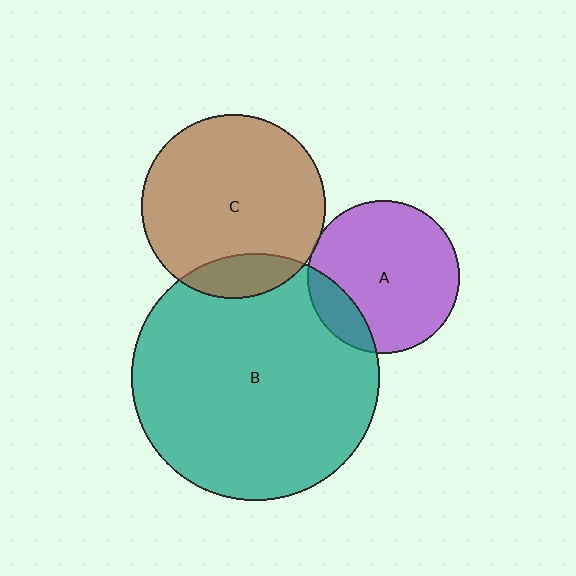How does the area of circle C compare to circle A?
Approximately 1.5 times.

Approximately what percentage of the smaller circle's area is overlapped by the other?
Approximately 15%.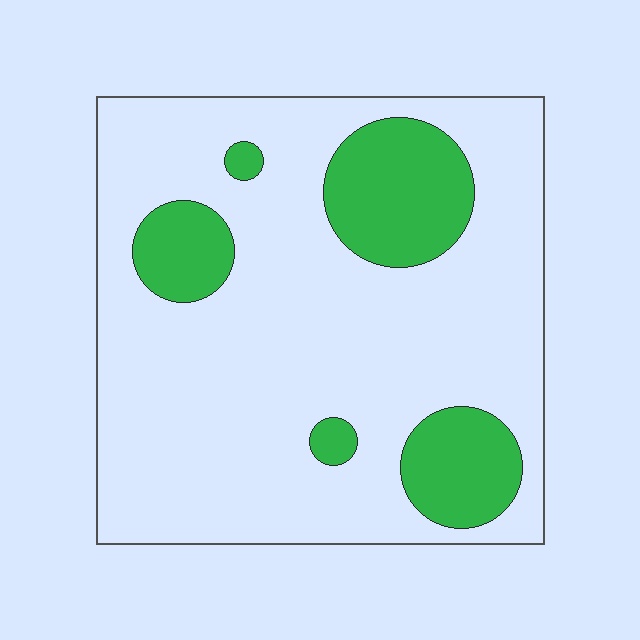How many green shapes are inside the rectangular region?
5.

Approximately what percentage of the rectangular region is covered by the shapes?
Approximately 20%.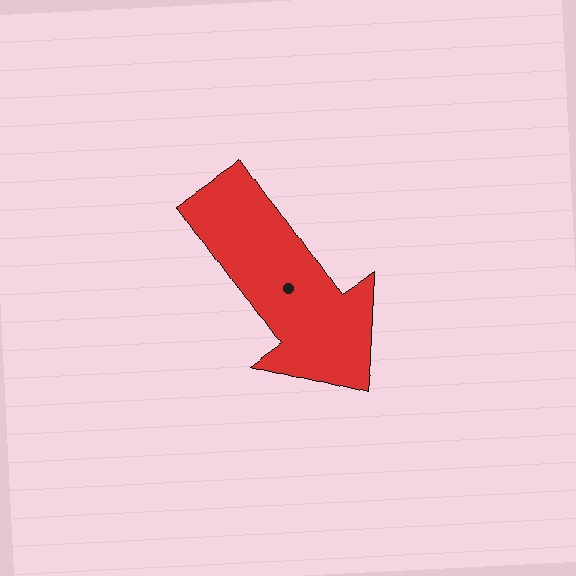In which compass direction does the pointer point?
Southeast.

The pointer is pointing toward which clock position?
Roughly 5 o'clock.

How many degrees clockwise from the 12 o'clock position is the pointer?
Approximately 145 degrees.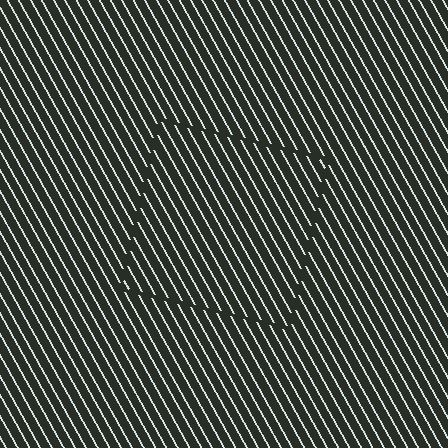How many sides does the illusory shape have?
4 sides — the line-ends trace a square.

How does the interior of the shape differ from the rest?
The interior of the shape contains the same grating, shifted by half a period — the contour is defined by the phase discontinuity where line-ends from the inner and outer gratings abut.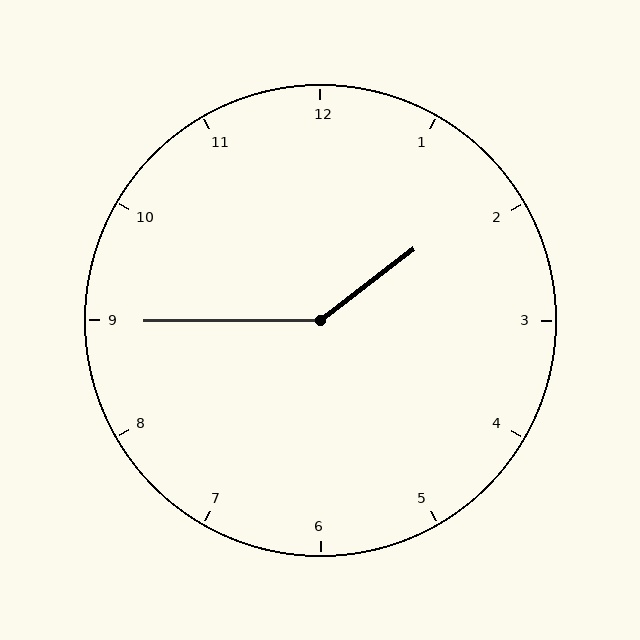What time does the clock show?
1:45.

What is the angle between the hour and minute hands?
Approximately 142 degrees.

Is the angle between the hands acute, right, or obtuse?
It is obtuse.